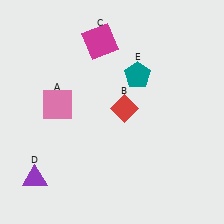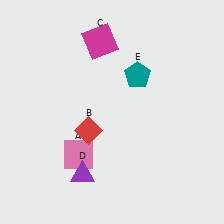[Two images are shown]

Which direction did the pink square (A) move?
The pink square (A) moved down.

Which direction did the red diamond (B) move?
The red diamond (B) moved left.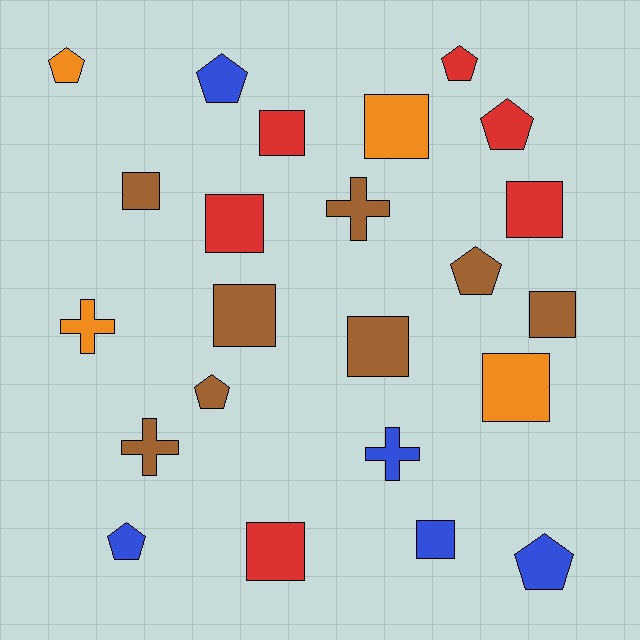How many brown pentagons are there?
There are 2 brown pentagons.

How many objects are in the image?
There are 23 objects.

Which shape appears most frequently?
Square, with 11 objects.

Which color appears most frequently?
Brown, with 8 objects.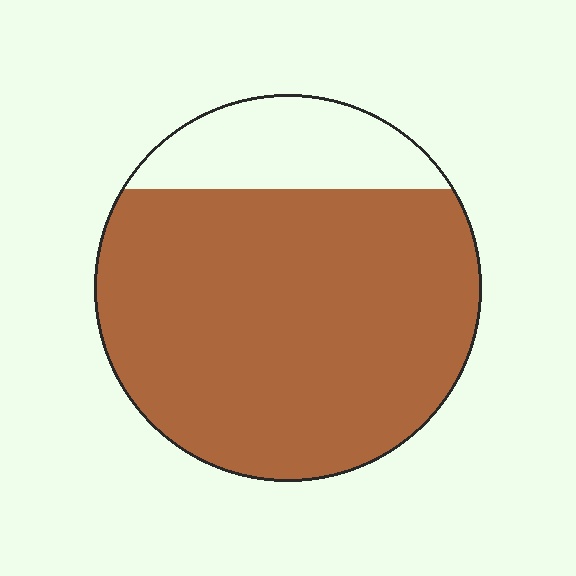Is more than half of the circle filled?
Yes.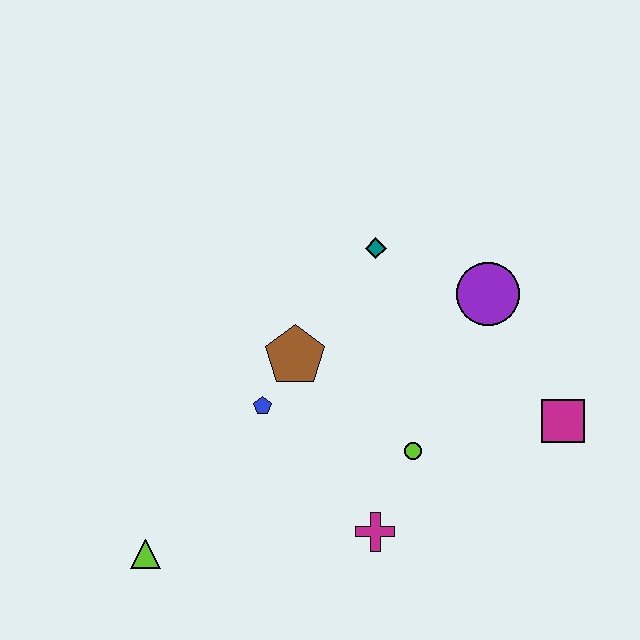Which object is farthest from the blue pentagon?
The magenta square is farthest from the blue pentagon.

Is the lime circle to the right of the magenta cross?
Yes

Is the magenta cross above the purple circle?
No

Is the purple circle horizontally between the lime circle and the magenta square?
Yes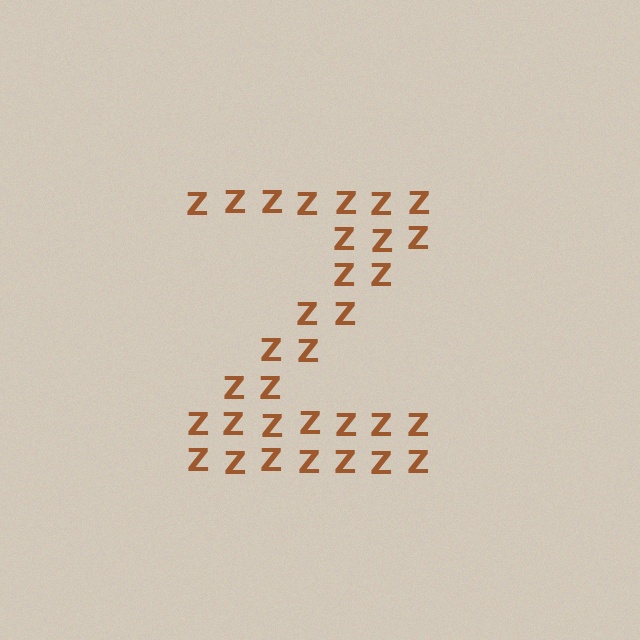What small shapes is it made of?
It is made of small letter Z's.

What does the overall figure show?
The overall figure shows the letter Z.